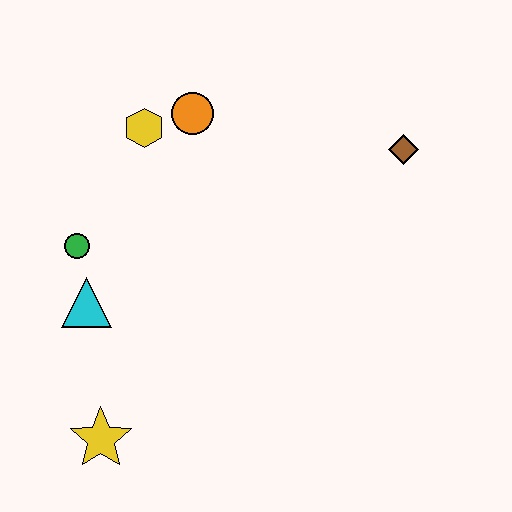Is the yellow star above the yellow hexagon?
No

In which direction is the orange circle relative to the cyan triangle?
The orange circle is above the cyan triangle.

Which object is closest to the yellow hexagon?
The orange circle is closest to the yellow hexagon.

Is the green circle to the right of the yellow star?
No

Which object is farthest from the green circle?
The brown diamond is farthest from the green circle.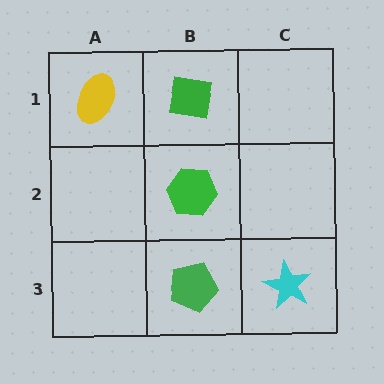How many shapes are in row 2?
1 shape.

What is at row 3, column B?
A green pentagon.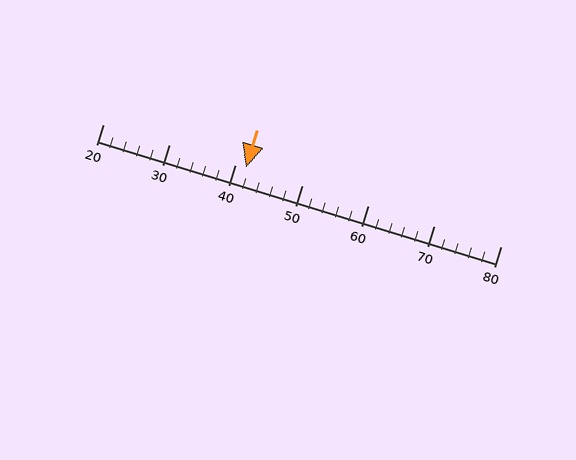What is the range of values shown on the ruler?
The ruler shows values from 20 to 80.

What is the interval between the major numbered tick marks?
The major tick marks are spaced 10 units apart.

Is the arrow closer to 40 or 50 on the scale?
The arrow is closer to 40.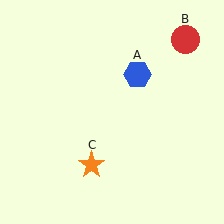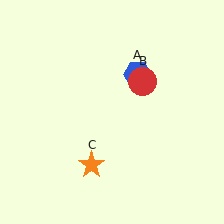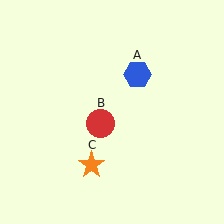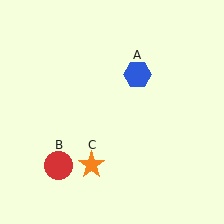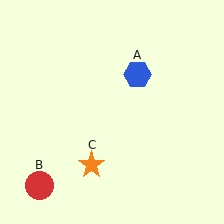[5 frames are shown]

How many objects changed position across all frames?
1 object changed position: red circle (object B).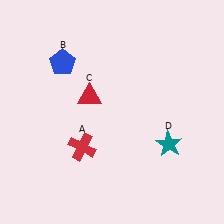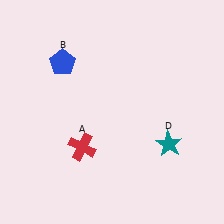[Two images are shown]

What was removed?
The red triangle (C) was removed in Image 2.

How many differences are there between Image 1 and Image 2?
There is 1 difference between the two images.